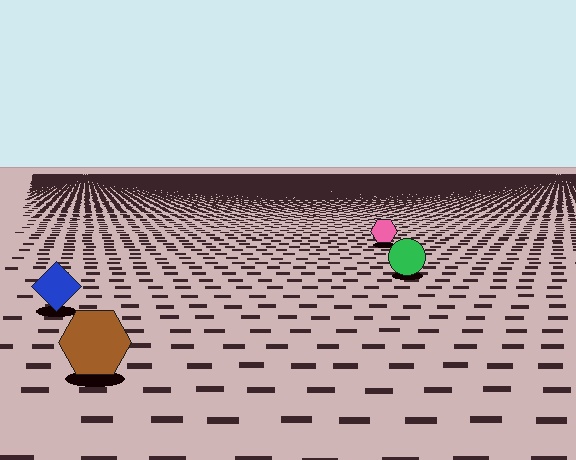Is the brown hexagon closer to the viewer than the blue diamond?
Yes. The brown hexagon is closer — you can tell from the texture gradient: the ground texture is coarser near it.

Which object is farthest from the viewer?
The pink hexagon is farthest from the viewer. It appears smaller and the ground texture around it is denser.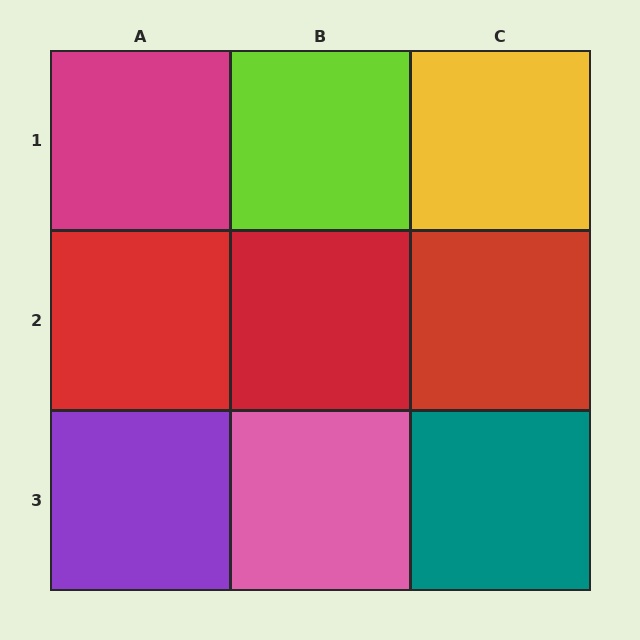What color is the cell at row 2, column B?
Red.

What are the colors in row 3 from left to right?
Purple, pink, teal.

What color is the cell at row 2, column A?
Red.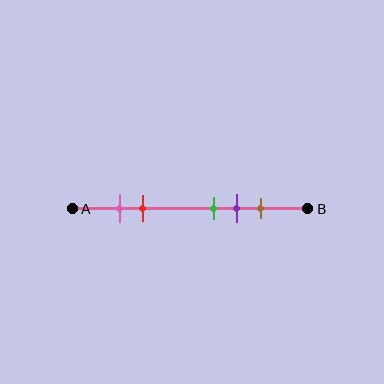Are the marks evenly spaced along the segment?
No, the marks are not evenly spaced.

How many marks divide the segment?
There are 5 marks dividing the segment.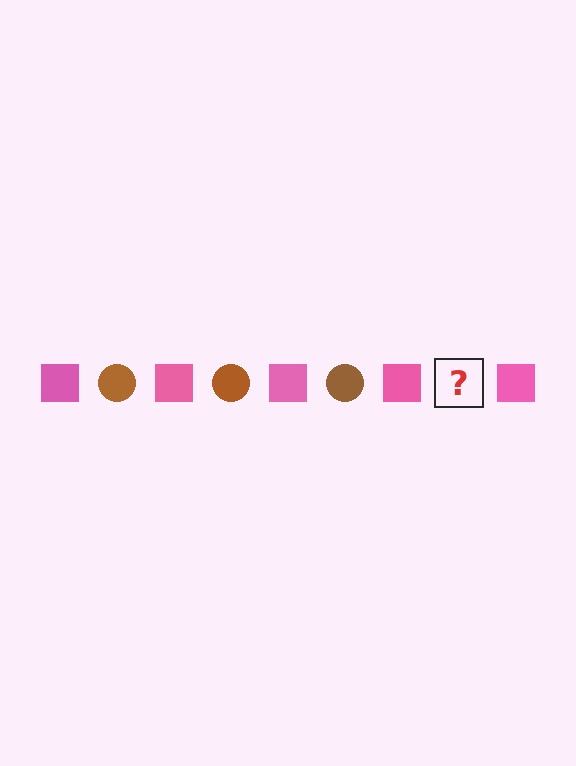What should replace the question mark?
The question mark should be replaced with a brown circle.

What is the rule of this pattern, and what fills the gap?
The rule is that the pattern alternates between pink square and brown circle. The gap should be filled with a brown circle.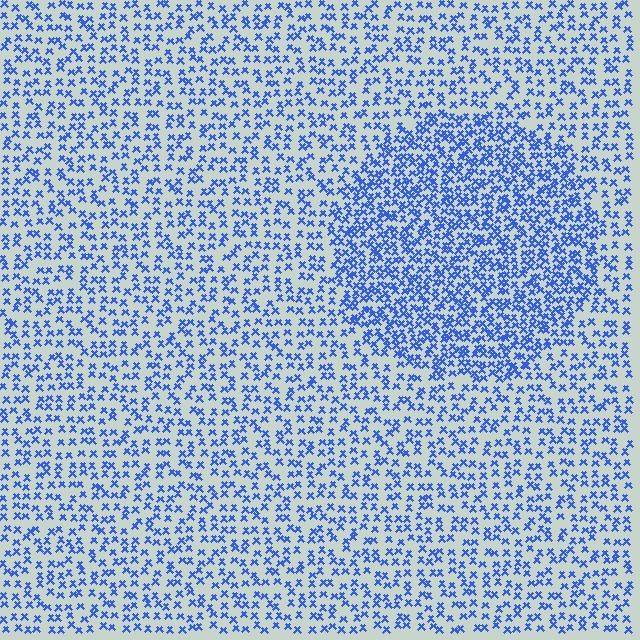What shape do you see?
I see a circle.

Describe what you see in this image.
The image contains small blue elements arranged at two different densities. A circle-shaped region is visible where the elements are more densely packed than the surrounding area.